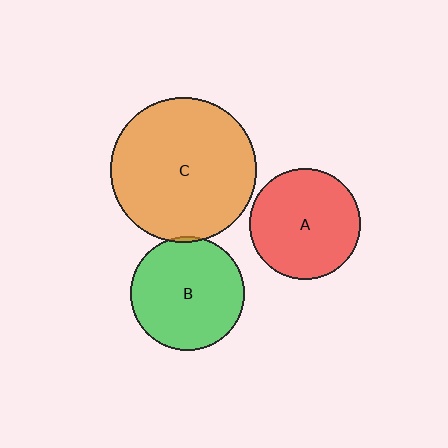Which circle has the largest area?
Circle C (orange).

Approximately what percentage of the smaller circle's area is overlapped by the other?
Approximately 5%.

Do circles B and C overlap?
Yes.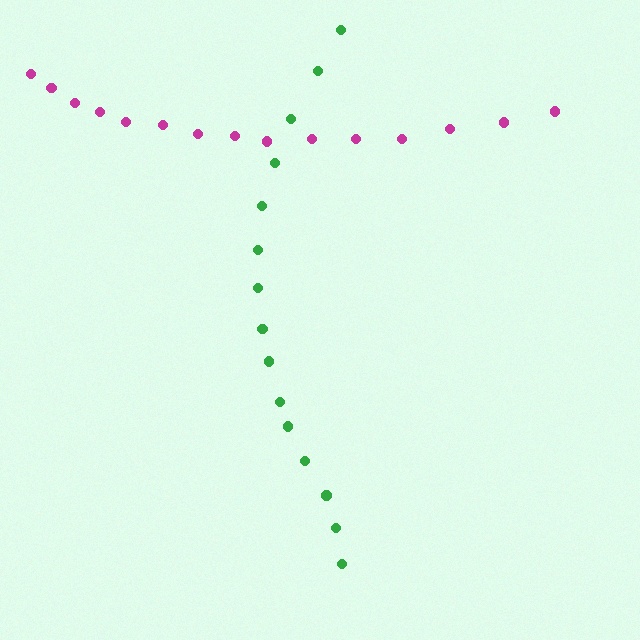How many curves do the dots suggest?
There are 2 distinct paths.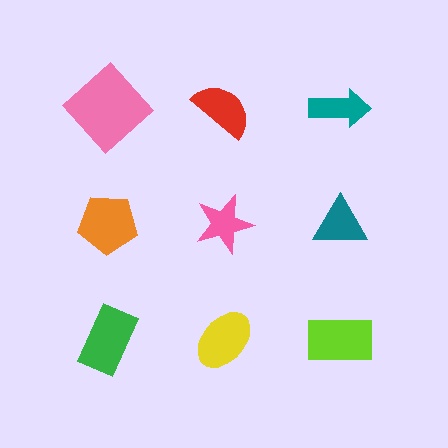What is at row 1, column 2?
A red semicircle.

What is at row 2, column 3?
A teal triangle.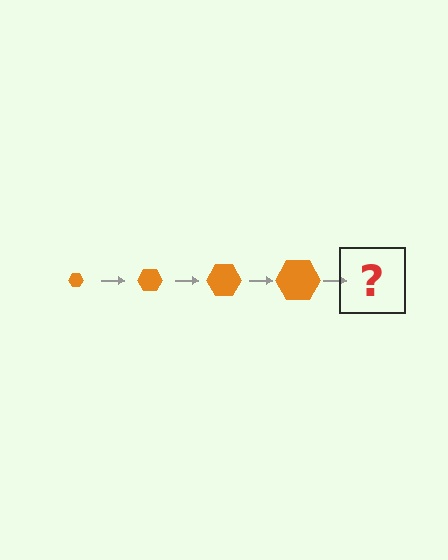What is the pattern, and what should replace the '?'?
The pattern is that the hexagon gets progressively larger each step. The '?' should be an orange hexagon, larger than the previous one.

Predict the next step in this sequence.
The next step is an orange hexagon, larger than the previous one.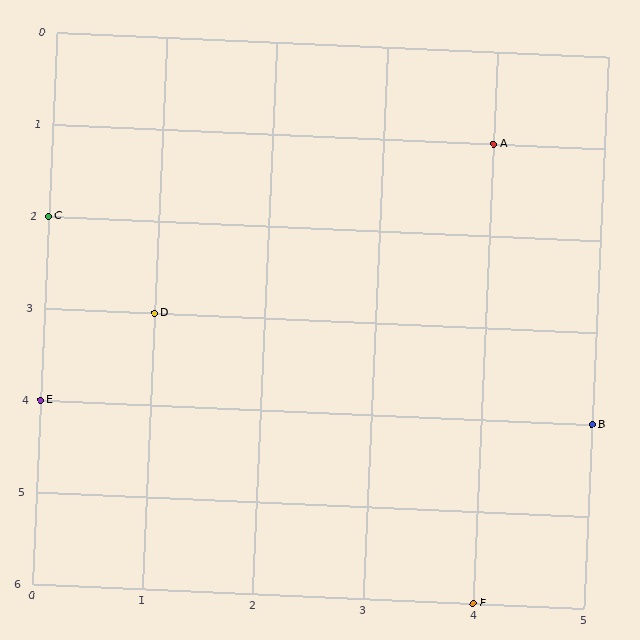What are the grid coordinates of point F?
Point F is at grid coordinates (4, 6).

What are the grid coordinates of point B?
Point B is at grid coordinates (5, 4).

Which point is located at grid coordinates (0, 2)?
Point C is at (0, 2).